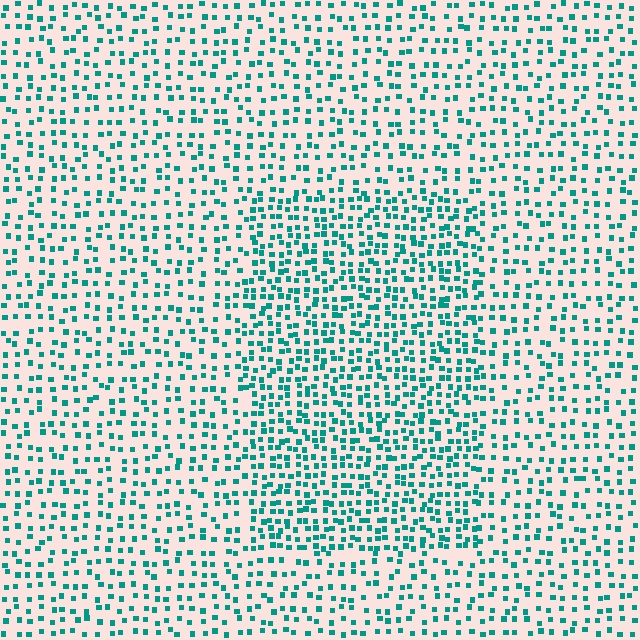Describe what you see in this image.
The image contains small teal elements arranged at two different densities. A rectangle-shaped region is visible where the elements are more densely packed than the surrounding area.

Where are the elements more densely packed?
The elements are more densely packed inside the rectangle boundary.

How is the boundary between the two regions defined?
The boundary is defined by a change in element density (approximately 1.7x ratio). All elements are the same color, size, and shape.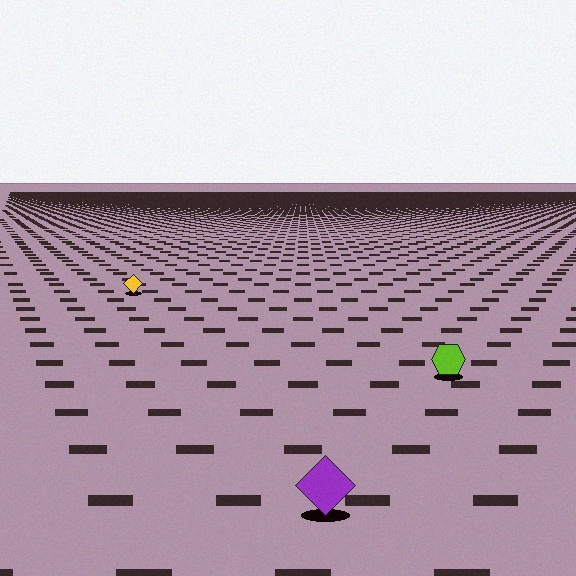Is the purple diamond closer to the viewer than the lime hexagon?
Yes. The purple diamond is closer — you can tell from the texture gradient: the ground texture is coarser near it.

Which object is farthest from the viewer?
The yellow diamond is farthest from the viewer. It appears smaller and the ground texture around it is denser.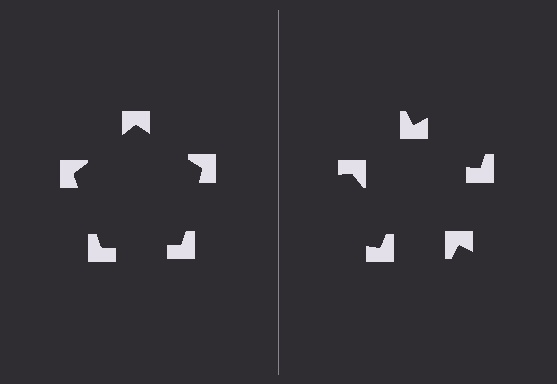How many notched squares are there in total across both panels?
10 — 5 on each side.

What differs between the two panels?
The notched squares are positioned identically on both sides; only the wedge orientations differ. On the left they align to a pentagon; on the right they are misaligned.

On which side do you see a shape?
An illusory pentagon appears on the left side. On the right side the wedge cuts are rotated, so no coherent shape forms.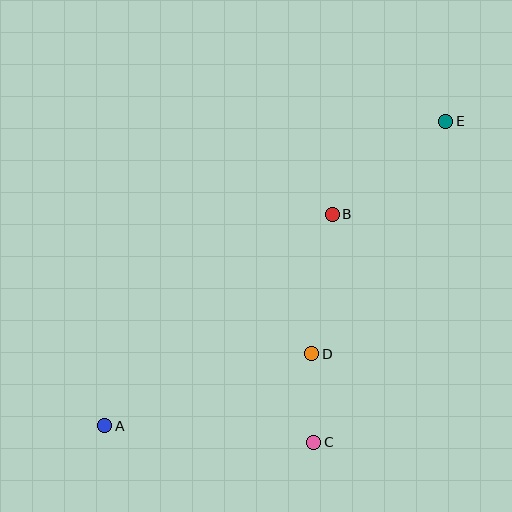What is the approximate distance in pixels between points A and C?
The distance between A and C is approximately 210 pixels.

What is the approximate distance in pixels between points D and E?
The distance between D and E is approximately 268 pixels.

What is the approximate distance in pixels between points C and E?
The distance between C and E is approximately 347 pixels.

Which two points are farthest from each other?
Points A and E are farthest from each other.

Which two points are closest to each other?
Points C and D are closest to each other.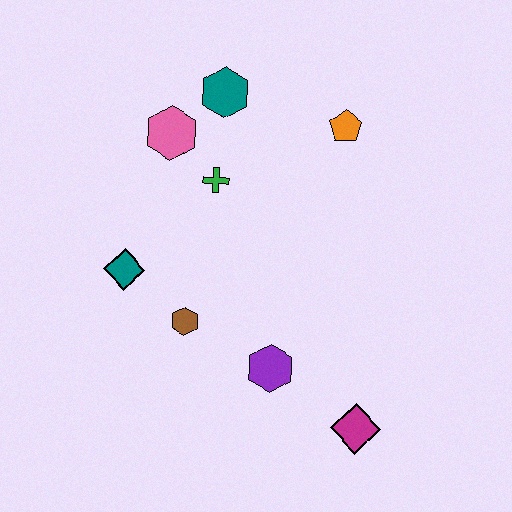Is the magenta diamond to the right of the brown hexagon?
Yes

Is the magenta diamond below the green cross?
Yes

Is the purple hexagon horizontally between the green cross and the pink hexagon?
No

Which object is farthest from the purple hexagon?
The teal hexagon is farthest from the purple hexagon.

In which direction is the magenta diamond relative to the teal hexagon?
The magenta diamond is below the teal hexagon.